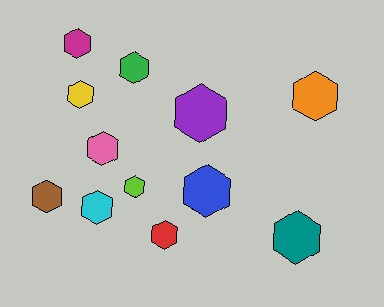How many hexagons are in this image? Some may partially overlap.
There are 12 hexagons.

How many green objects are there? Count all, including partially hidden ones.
There is 1 green object.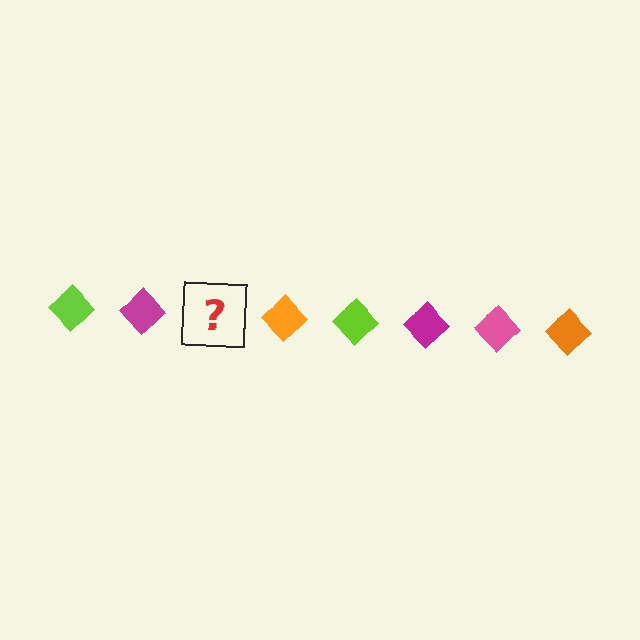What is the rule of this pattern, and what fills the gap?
The rule is that the pattern cycles through lime, magenta, pink, orange diamonds. The gap should be filled with a pink diamond.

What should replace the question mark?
The question mark should be replaced with a pink diamond.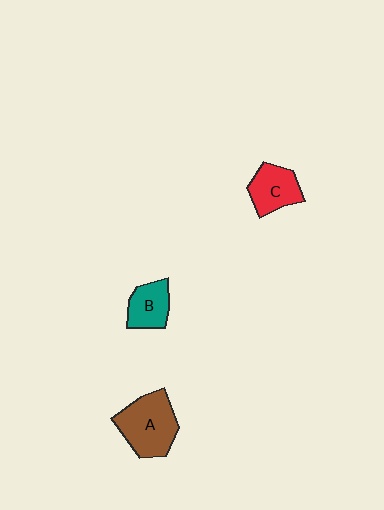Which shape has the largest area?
Shape A (brown).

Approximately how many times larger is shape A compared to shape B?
Approximately 1.7 times.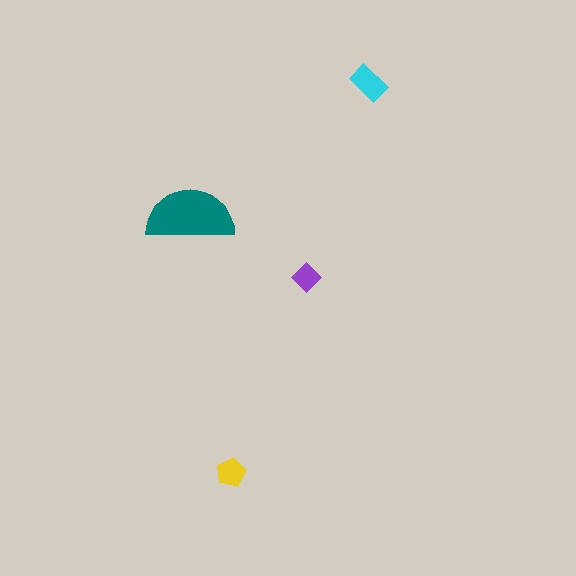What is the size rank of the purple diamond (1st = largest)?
4th.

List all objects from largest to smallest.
The teal semicircle, the cyan rectangle, the yellow pentagon, the purple diamond.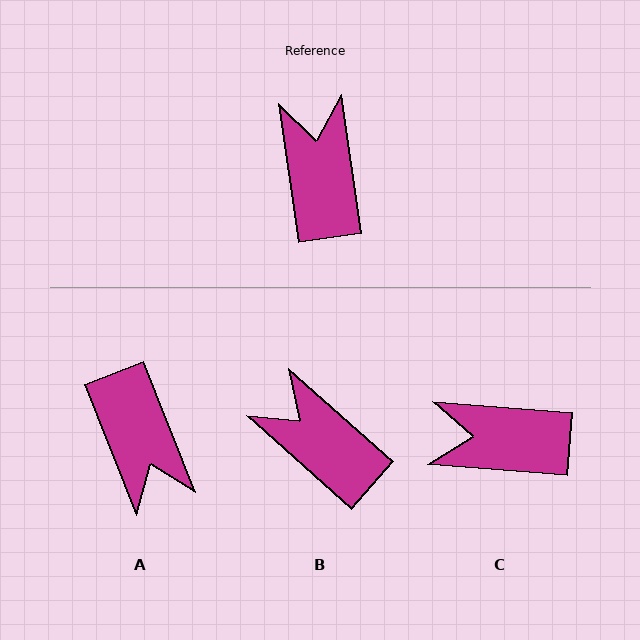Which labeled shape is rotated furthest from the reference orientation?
A, about 167 degrees away.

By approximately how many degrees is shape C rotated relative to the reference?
Approximately 78 degrees counter-clockwise.